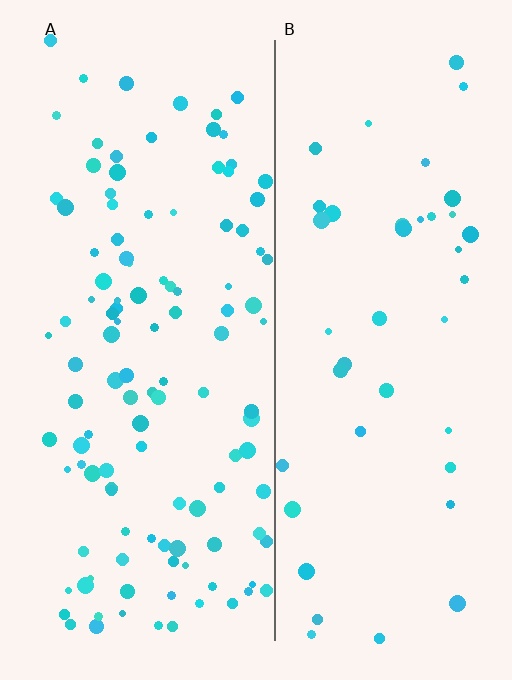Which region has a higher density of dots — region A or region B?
A (the left).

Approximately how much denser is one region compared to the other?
Approximately 2.7× — region A over region B.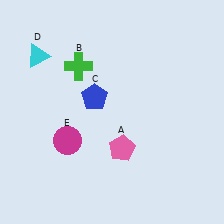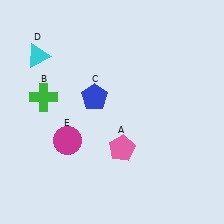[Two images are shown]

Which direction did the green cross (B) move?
The green cross (B) moved left.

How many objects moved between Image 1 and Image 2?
1 object moved between the two images.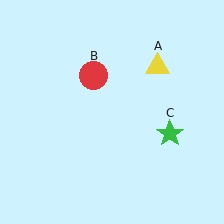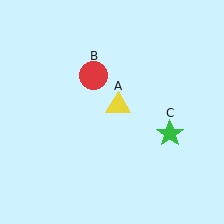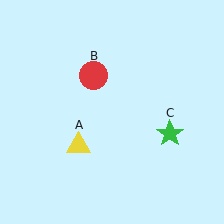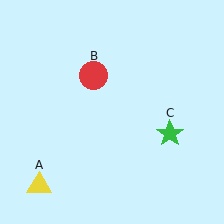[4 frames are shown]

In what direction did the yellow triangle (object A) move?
The yellow triangle (object A) moved down and to the left.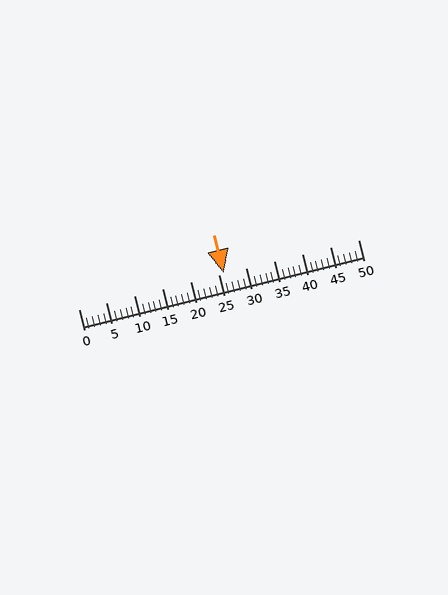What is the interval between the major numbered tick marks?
The major tick marks are spaced 5 units apart.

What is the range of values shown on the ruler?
The ruler shows values from 0 to 50.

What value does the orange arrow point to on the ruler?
The orange arrow points to approximately 26.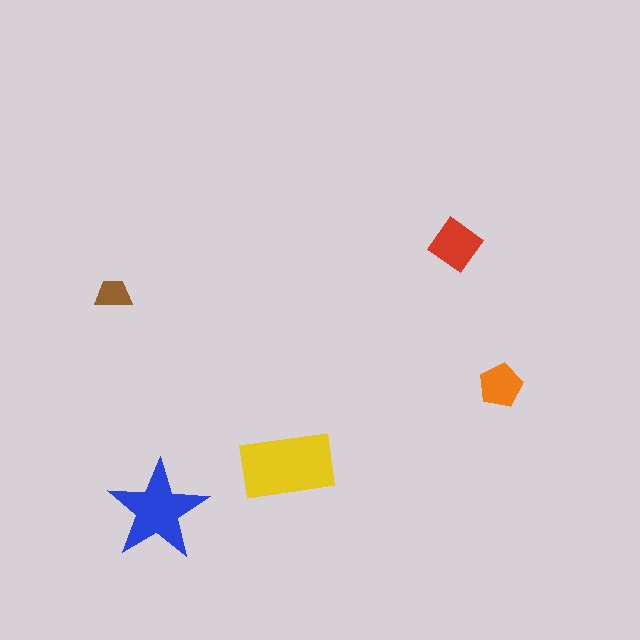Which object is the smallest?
The brown trapezoid.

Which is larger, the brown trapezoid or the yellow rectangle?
The yellow rectangle.